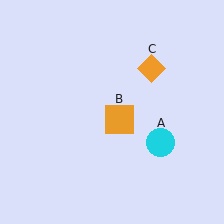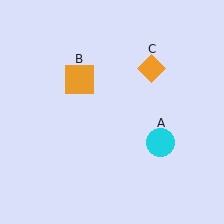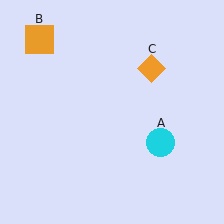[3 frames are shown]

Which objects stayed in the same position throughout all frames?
Cyan circle (object A) and orange diamond (object C) remained stationary.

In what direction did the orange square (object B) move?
The orange square (object B) moved up and to the left.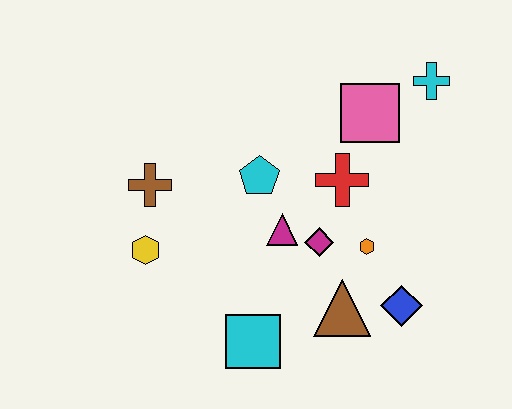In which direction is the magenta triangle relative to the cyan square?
The magenta triangle is above the cyan square.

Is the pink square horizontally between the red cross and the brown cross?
No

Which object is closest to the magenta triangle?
The magenta diamond is closest to the magenta triangle.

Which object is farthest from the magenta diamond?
The cyan cross is farthest from the magenta diamond.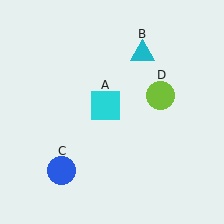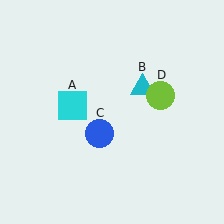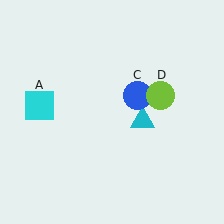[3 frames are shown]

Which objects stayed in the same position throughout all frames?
Lime circle (object D) remained stationary.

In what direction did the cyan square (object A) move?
The cyan square (object A) moved left.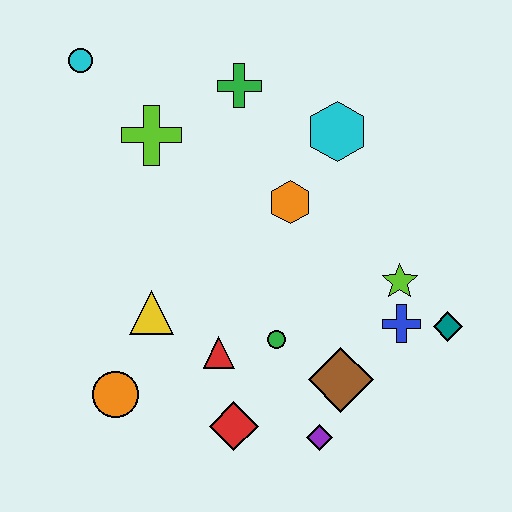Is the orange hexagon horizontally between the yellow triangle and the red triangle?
No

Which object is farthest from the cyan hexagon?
The orange circle is farthest from the cyan hexagon.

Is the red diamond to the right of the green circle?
No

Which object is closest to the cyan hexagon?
The orange hexagon is closest to the cyan hexagon.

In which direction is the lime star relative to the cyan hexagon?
The lime star is below the cyan hexagon.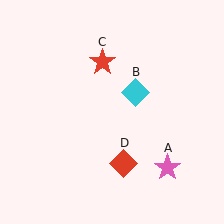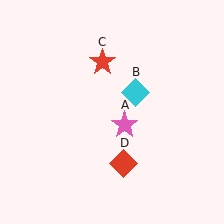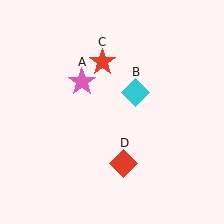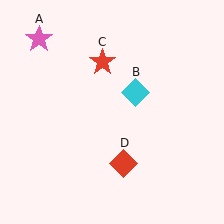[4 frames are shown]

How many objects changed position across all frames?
1 object changed position: pink star (object A).